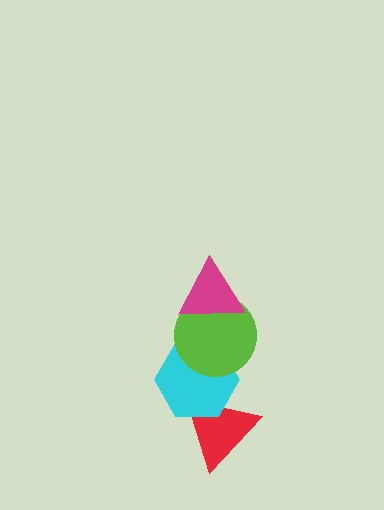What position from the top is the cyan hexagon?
The cyan hexagon is 3rd from the top.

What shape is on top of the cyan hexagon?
The lime circle is on top of the cyan hexagon.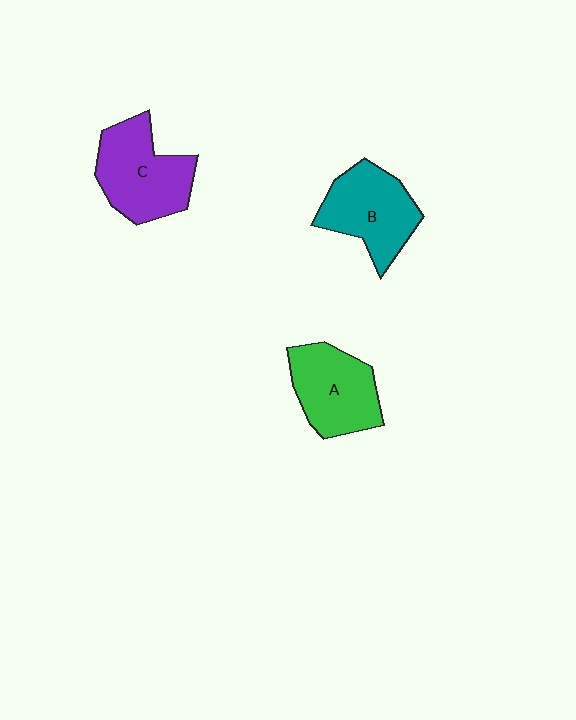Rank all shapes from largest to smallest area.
From largest to smallest: C (purple), B (teal), A (green).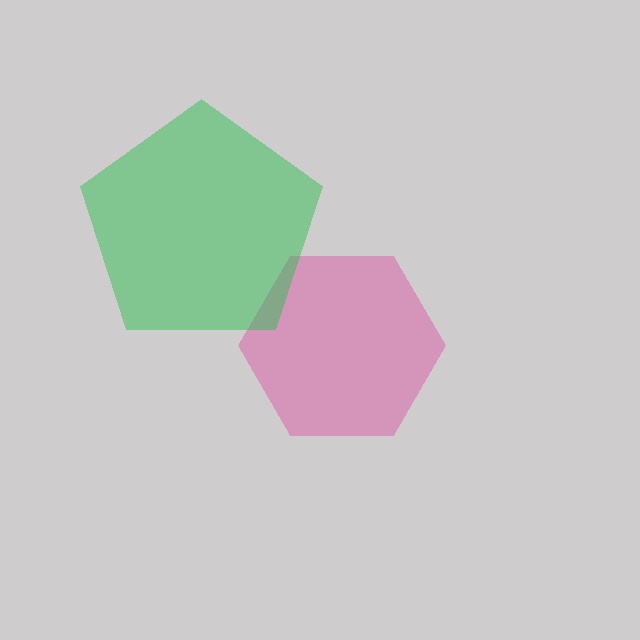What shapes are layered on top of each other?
The layered shapes are: a pink hexagon, a green pentagon.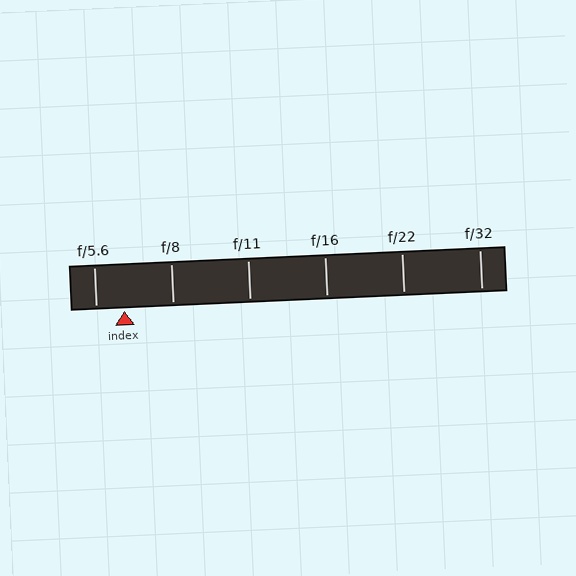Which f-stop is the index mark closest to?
The index mark is closest to f/5.6.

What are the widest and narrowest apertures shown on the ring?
The widest aperture shown is f/5.6 and the narrowest is f/32.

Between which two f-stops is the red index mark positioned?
The index mark is between f/5.6 and f/8.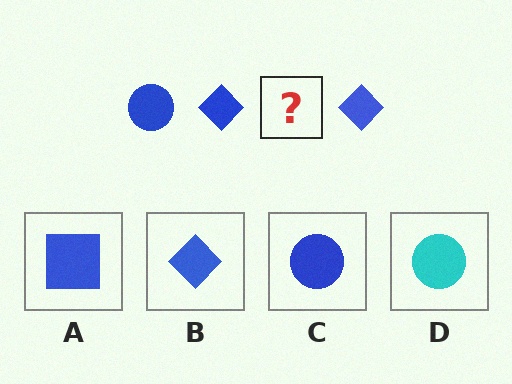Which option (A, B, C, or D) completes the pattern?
C.